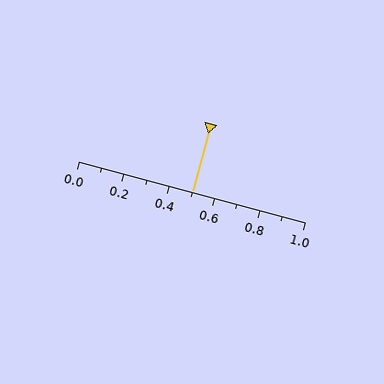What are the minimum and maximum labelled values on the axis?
The axis runs from 0.0 to 1.0.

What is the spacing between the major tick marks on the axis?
The major ticks are spaced 0.2 apart.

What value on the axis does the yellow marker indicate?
The marker indicates approximately 0.5.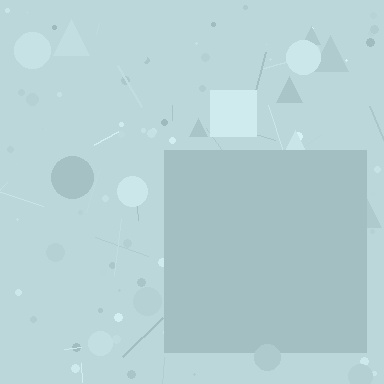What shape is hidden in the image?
A square is hidden in the image.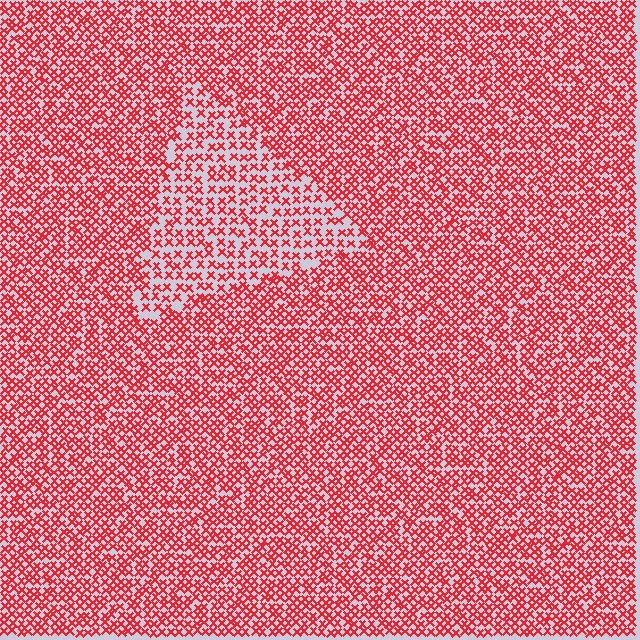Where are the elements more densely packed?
The elements are more densely packed outside the triangle boundary.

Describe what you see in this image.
The image contains small red elements arranged at two different densities. A triangle-shaped region is visible where the elements are less densely packed than the surrounding area.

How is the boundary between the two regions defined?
The boundary is defined by a change in element density (approximately 1.7x ratio). All elements are the same color, size, and shape.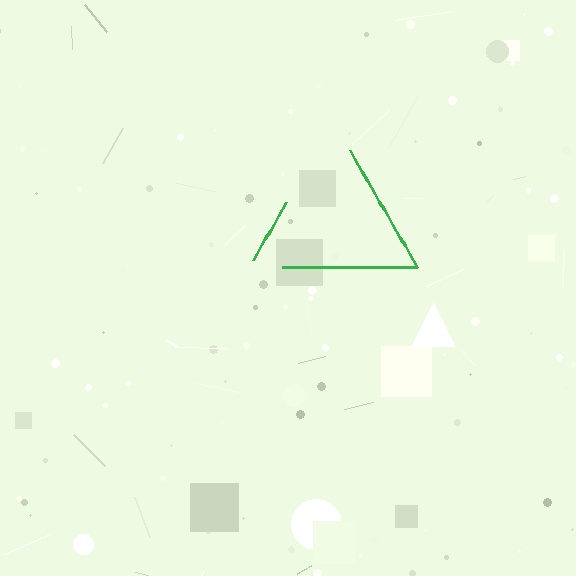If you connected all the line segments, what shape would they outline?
They would outline a triangle.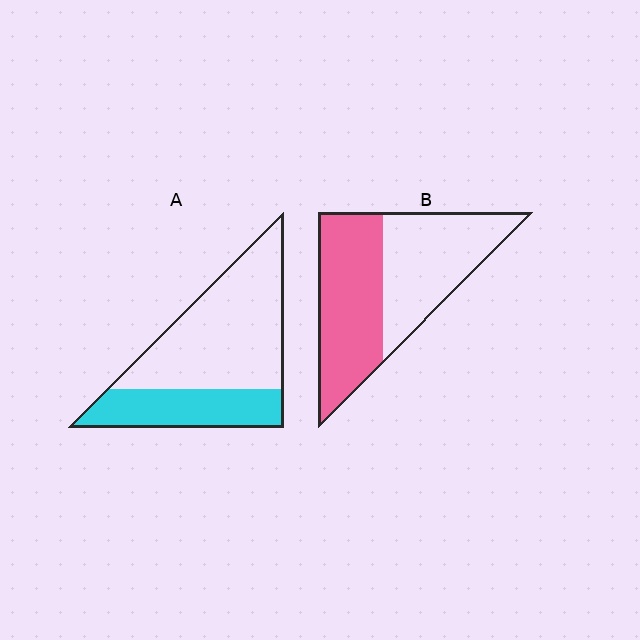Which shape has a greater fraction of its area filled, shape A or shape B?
Shape B.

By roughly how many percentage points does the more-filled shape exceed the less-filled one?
By roughly 20 percentage points (B over A).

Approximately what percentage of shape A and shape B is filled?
A is approximately 35% and B is approximately 50%.